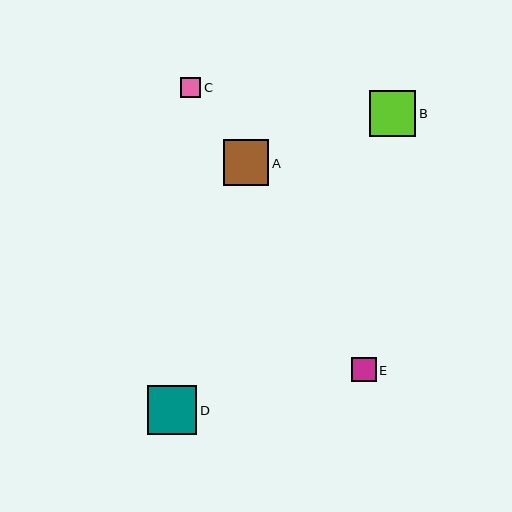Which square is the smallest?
Square C is the smallest with a size of approximately 20 pixels.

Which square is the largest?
Square D is the largest with a size of approximately 49 pixels.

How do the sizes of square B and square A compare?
Square B and square A are approximately the same size.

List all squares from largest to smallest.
From largest to smallest: D, B, A, E, C.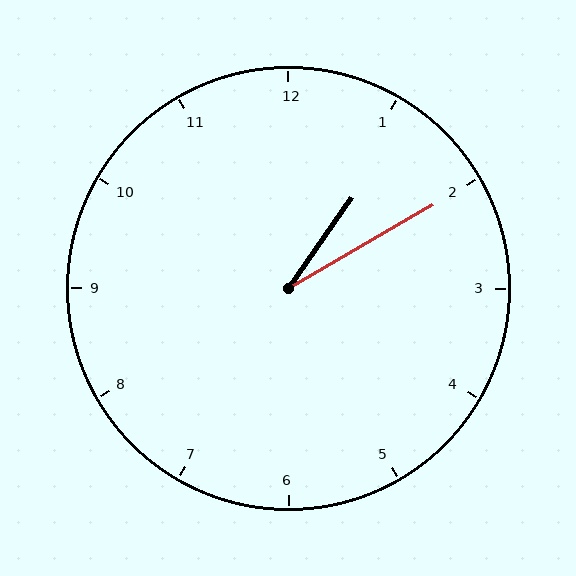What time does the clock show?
1:10.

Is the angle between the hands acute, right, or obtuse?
It is acute.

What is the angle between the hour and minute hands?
Approximately 25 degrees.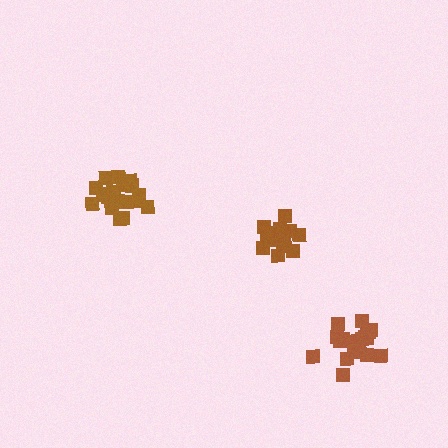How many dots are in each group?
Group 1: 15 dots, Group 2: 20 dots, Group 3: 21 dots (56 total).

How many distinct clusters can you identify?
There are 3 distinct clusters.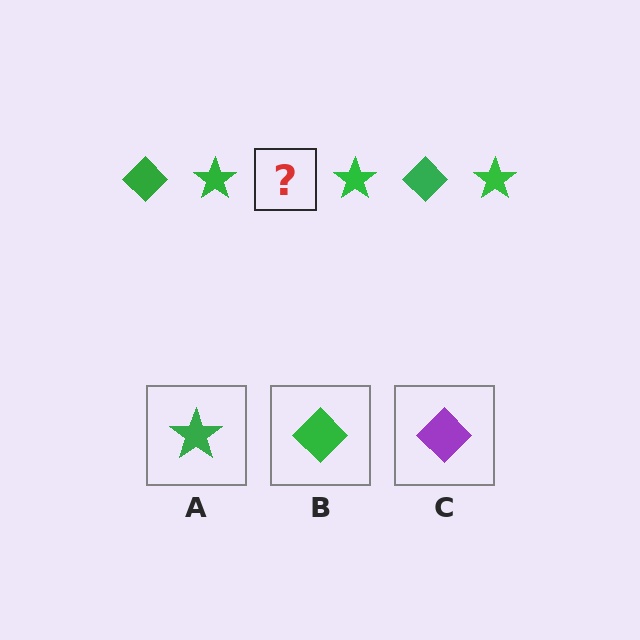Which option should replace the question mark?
Option B.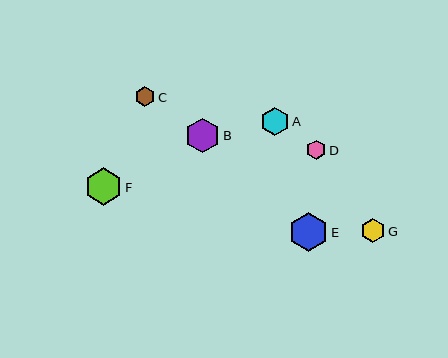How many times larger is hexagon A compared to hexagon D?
Hexagon A is approximately 1.4 times the size of hexagon D.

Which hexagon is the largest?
Hexagon E is the largest with a size of approximately 39 pixels.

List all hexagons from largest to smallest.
From largest to smallest: E, F, B, A, G, C, D.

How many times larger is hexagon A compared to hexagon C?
Hexagon A is approximately 1.4 times the size of hexagon C.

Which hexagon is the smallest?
Hexagon D is the smallest with a size of approximately 20 pixels.